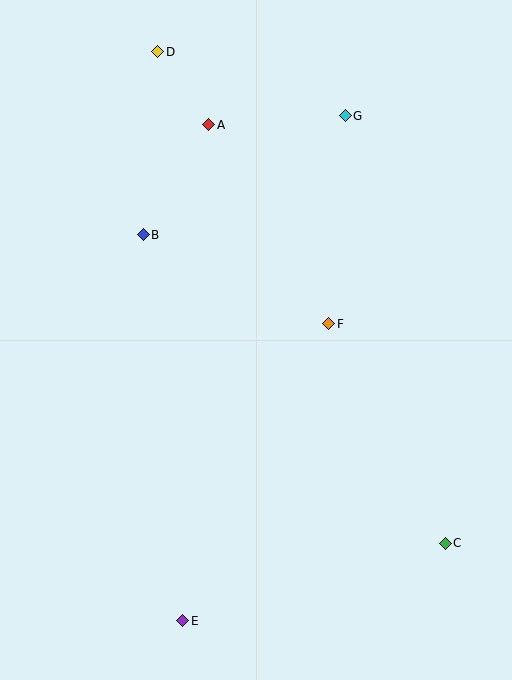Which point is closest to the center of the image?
Point F at (329, 324) is closest to the center.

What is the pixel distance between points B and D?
The distance between B and D is 184 pixels.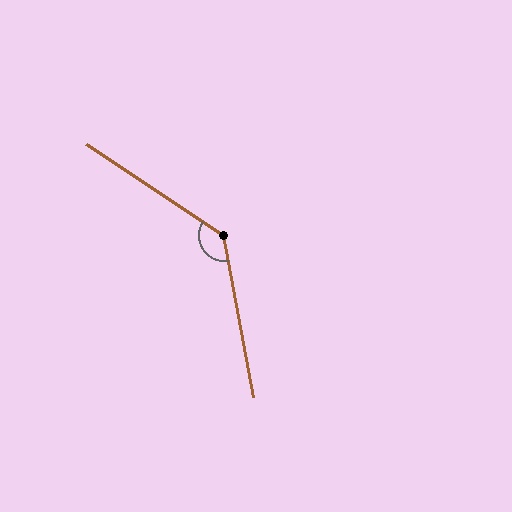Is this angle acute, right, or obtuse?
It is obtuse.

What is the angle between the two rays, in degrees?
Approximately 134 degrees.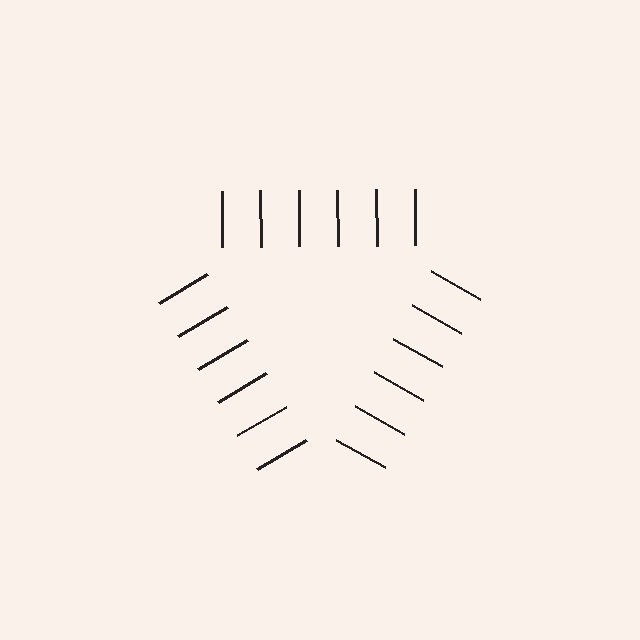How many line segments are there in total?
18 — 6 along each of the 3 edges.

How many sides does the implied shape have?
3 sides — the line-ends trace a triangle.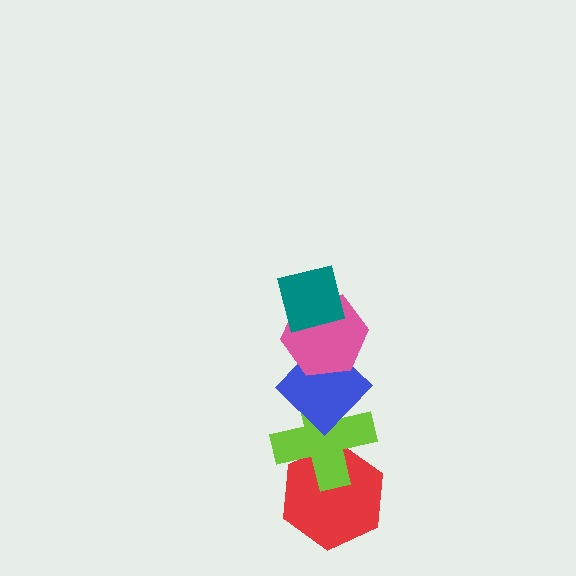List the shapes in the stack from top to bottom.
From top to bottom: the teal square, the pink hexagon, the blue diamond, the lime cross, the red hexagon.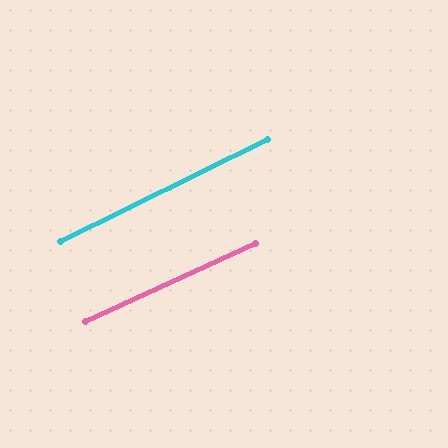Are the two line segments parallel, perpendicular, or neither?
Parallel — their directions differ by only 1.4°.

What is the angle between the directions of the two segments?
Approximately 1 degree.